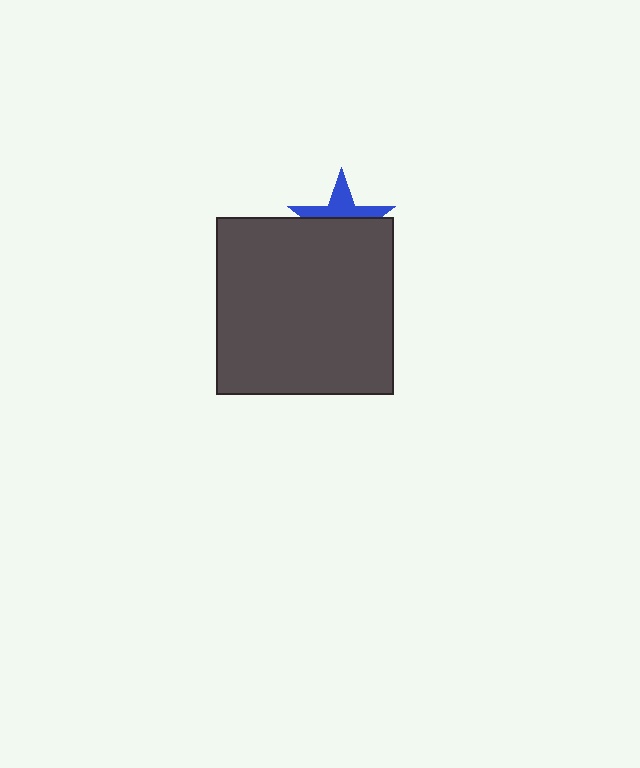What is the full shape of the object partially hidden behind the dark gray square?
The partially hidden object is a blue star.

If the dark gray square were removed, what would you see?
You would see the complete blue star.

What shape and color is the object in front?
The object in front is a dark gray square.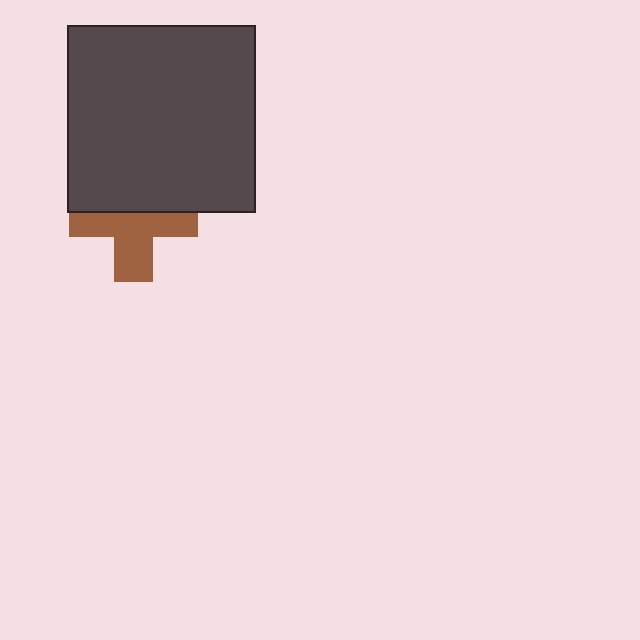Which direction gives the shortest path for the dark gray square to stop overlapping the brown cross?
Moving up gives the shortest separation.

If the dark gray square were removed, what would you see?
You would see the complete brown cross.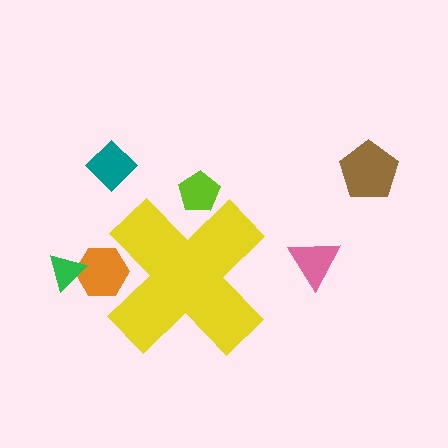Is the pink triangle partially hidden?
No, the pink triangle is fully visible.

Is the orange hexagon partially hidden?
Yes, the orange hexagon is partially hidden behind the yellow cross.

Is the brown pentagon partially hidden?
No, the brown pentagon is fully visible.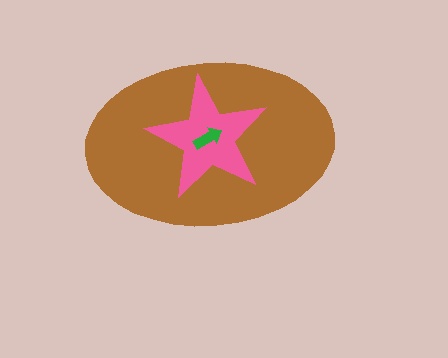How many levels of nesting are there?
3.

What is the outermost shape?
The brown ellipse.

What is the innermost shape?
The green arrow.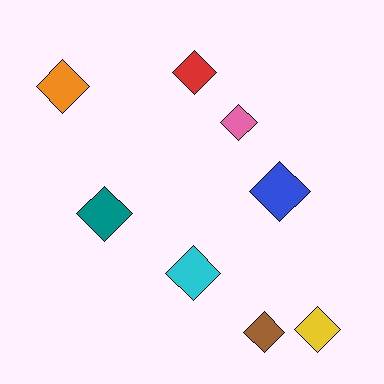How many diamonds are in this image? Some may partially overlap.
There are 8 diamonds.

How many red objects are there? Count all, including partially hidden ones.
There is 1 red object.